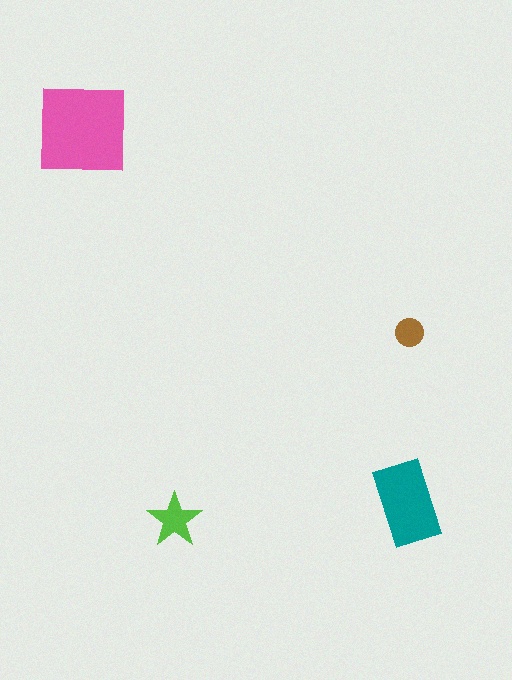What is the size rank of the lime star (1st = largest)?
3rd.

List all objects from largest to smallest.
The pink square, the teal rectangle, the lime star, the brown circle.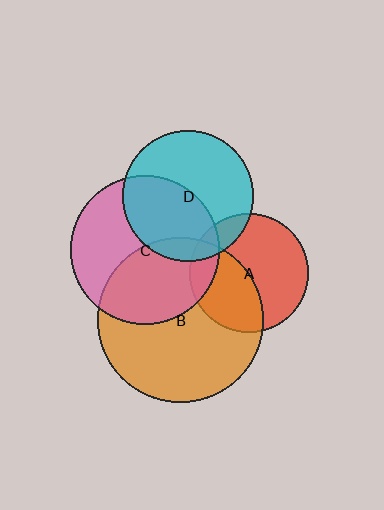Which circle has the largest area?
Circle B (orange).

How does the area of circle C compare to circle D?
Approximately 1.3 times.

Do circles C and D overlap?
Yes.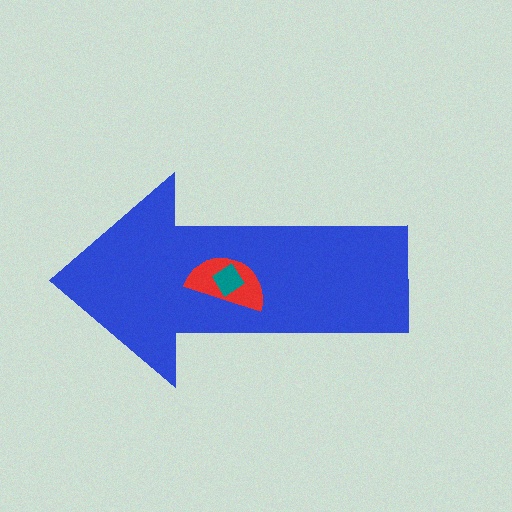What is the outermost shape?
The blue arrow.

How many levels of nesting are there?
3.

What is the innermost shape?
The teal diamond.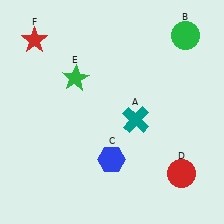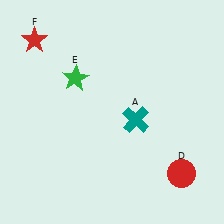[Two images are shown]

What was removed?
The green circle (B), the blue hexagon (C) were removed in Image 2.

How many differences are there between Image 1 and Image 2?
There are 2 differences between the two images.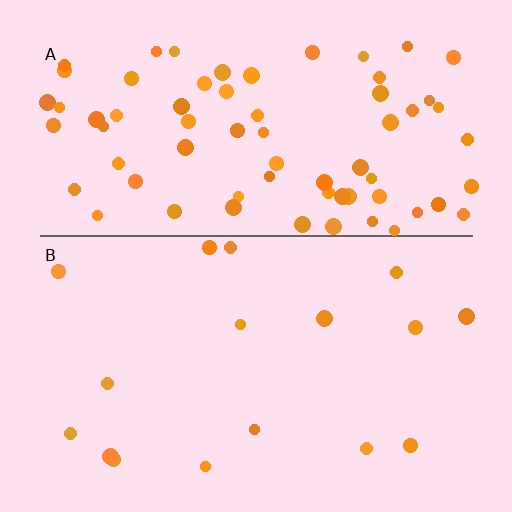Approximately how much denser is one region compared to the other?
Approximately 4.2× — region A over region B.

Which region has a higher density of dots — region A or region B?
A (the top).